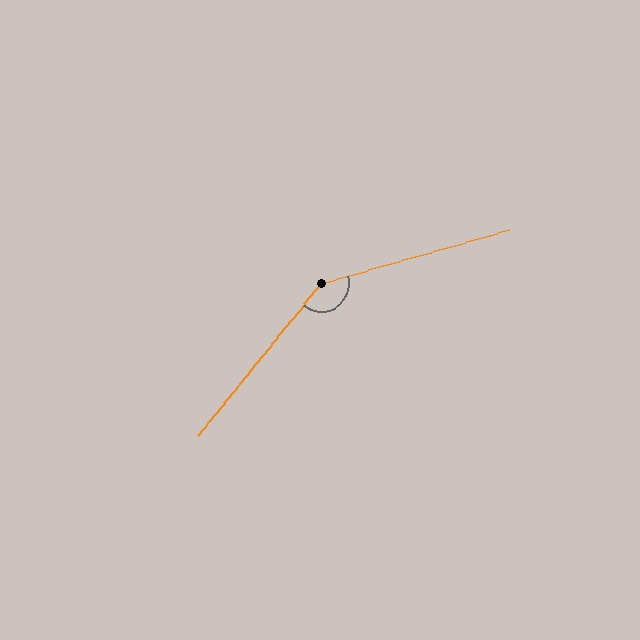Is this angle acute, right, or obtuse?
It is obtuse.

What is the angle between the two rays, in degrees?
Approximately 145 degrees.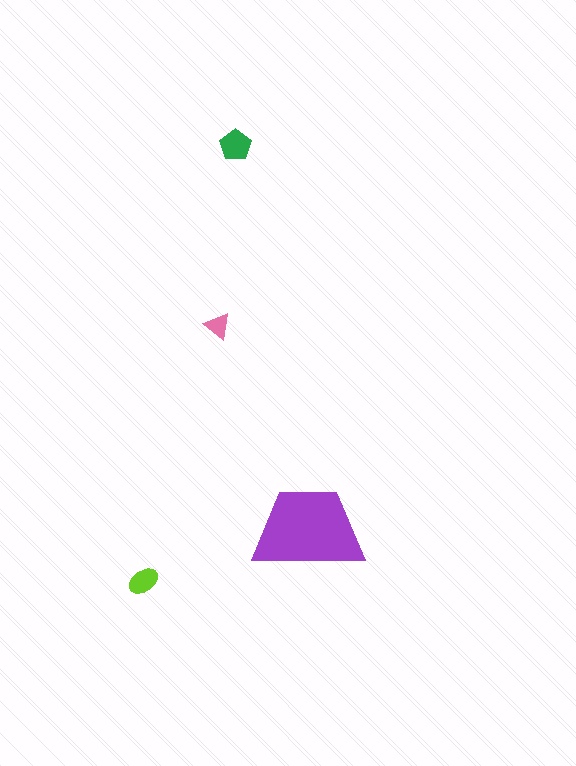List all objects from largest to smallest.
The purple trapezoid, the green pentagon, the lime ellipse, the pink triangle.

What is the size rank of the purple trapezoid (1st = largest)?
1st.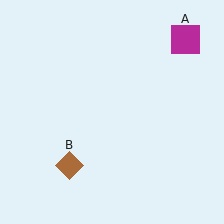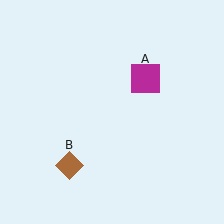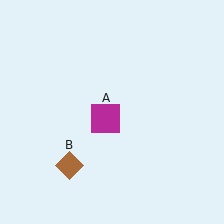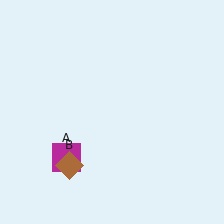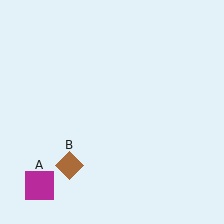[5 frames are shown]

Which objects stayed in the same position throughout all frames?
Brown diamond (object B) remained stationary.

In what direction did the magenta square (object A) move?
The magenta square (object A) moved down and to the left.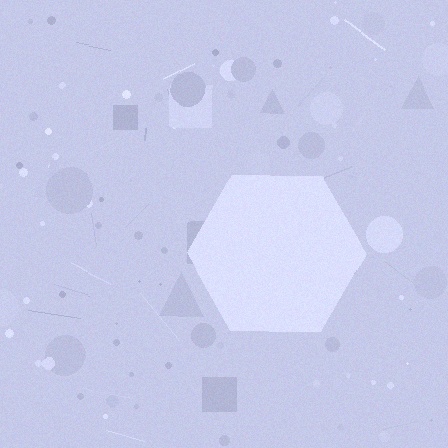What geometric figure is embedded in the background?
A hexagon is embedded in the background.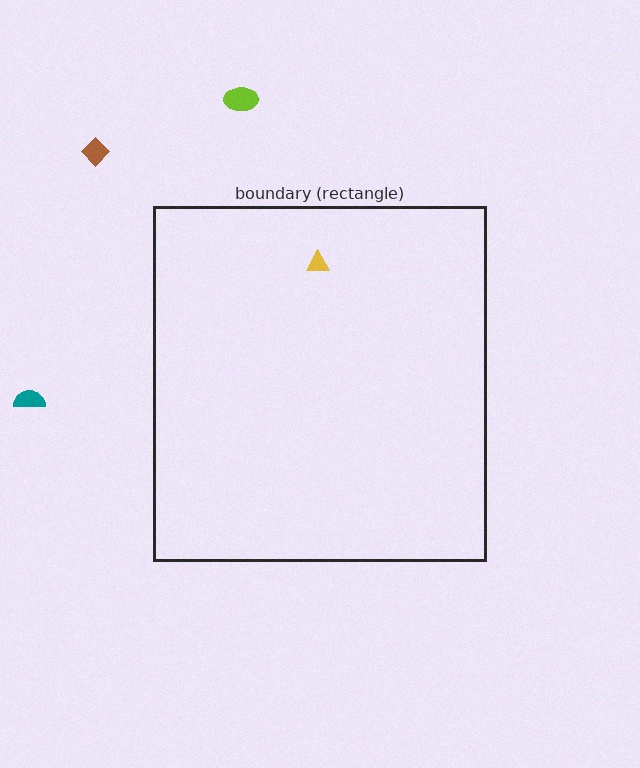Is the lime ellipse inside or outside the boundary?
Outside.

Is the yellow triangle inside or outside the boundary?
Inside.